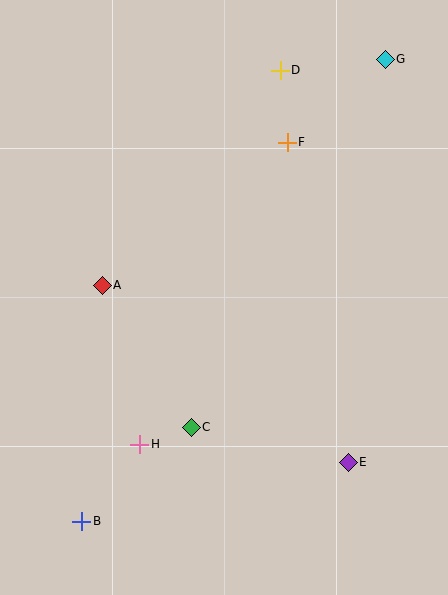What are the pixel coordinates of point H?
Point H is at (140, 444).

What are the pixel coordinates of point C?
Point C is at (191, 427).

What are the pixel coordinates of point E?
Point E is at (348, 462).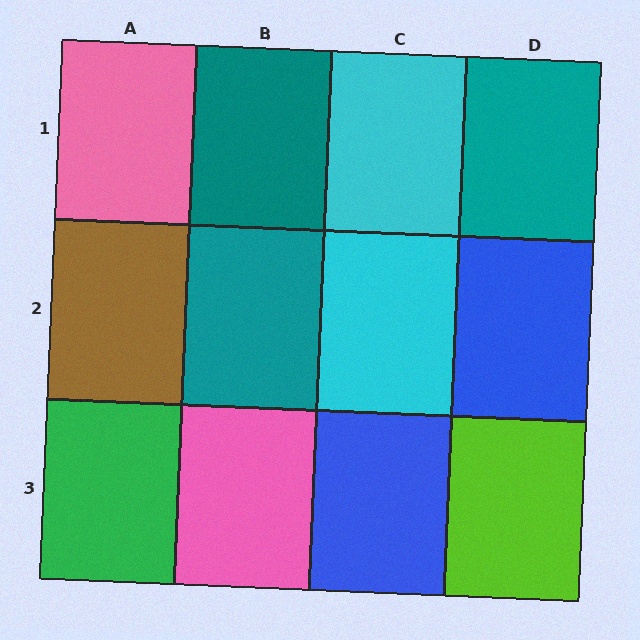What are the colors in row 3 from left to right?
Green, pink, blue, lime.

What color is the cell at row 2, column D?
Blue.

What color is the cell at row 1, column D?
Teal.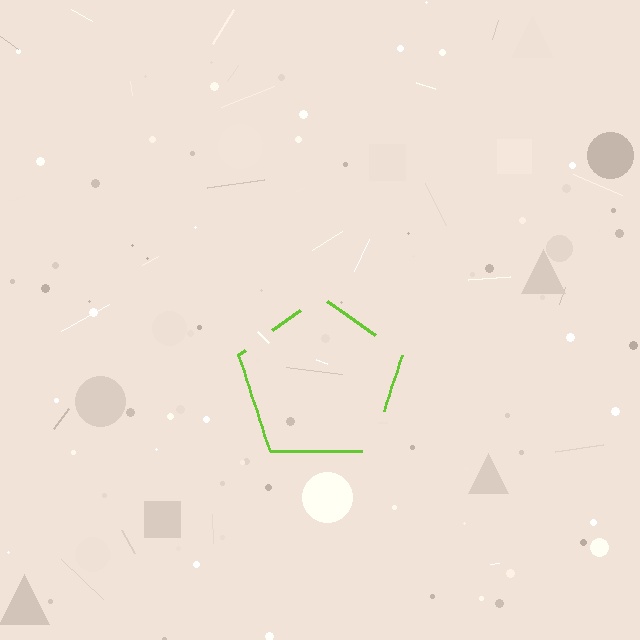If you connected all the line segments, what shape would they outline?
They would outline a pentagon.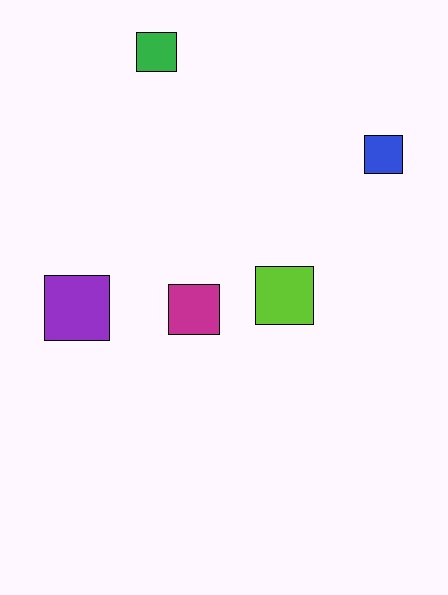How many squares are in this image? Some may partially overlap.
There are 5 squares.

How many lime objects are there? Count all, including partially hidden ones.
There is 1 lime object.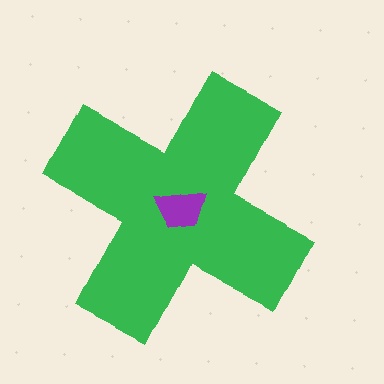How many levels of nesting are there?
2.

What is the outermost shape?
The green cross.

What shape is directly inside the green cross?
The purple trapezoid.